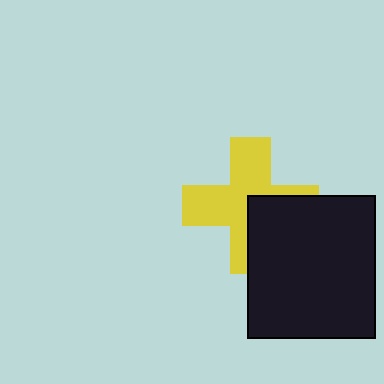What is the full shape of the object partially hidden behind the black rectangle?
The partially hidden object is a yellow cross.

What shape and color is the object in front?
The object in front is a black rectangle.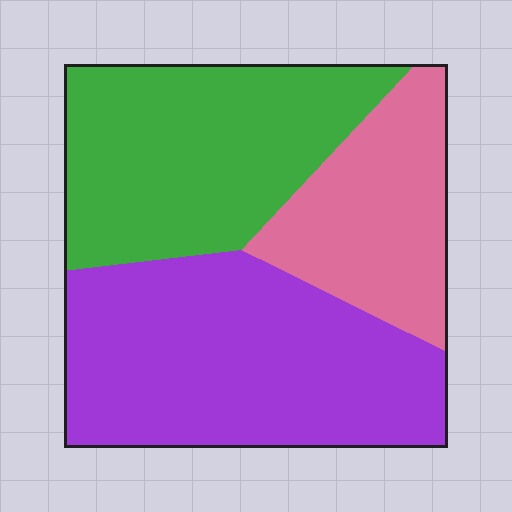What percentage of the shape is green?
Green covers around 35% of the shape.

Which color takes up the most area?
Purple, at roughly 45%.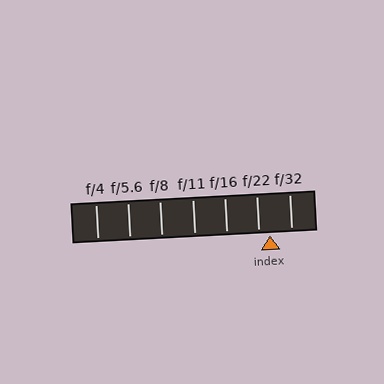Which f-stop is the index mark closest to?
The index mark is closest to f/22.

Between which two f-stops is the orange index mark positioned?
The index mark is between f/22 and f/32.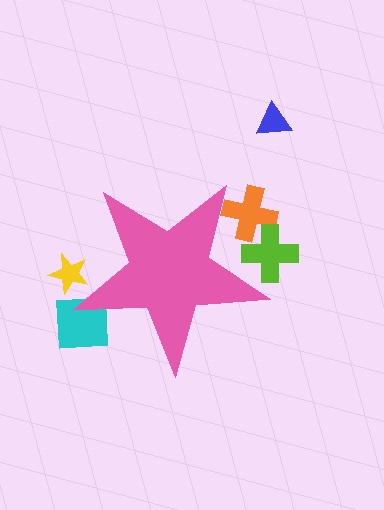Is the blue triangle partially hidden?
No, the blue triangle is fully visible.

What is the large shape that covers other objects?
A pink star.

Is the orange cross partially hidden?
Yes, the orange cross is partially hidden behind the pink star.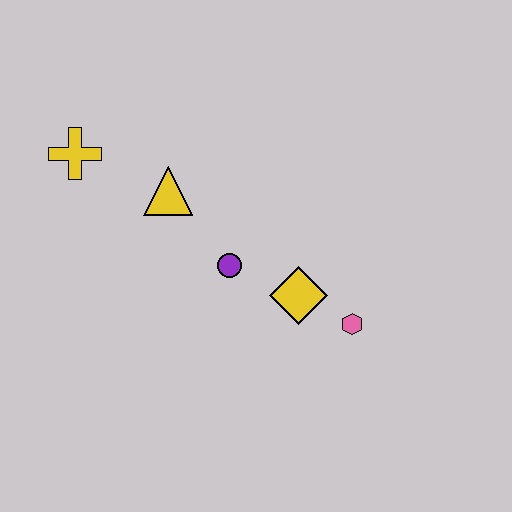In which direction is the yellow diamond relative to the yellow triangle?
The yellow diamond is to the right of the yellow triangle.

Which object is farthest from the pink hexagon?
The yellow cross is farthest from the pink hexagon.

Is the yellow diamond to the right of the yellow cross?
Yes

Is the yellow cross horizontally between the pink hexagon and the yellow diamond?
No